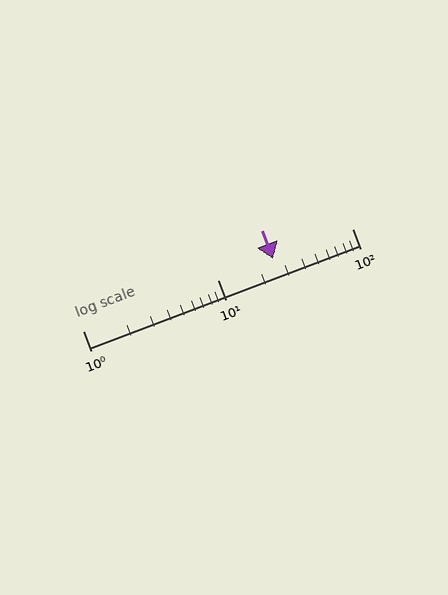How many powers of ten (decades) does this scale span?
The scale spans 2 decades, from 1 to 100.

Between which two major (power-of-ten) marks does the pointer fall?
The pointer is between 10 and 100.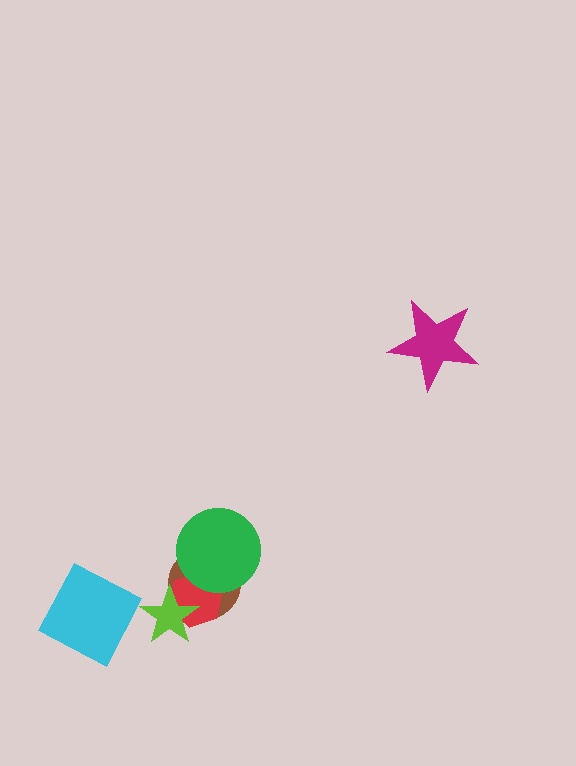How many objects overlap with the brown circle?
3 objects overlap with the brown circle.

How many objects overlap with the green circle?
2 objects overlap with the green circle.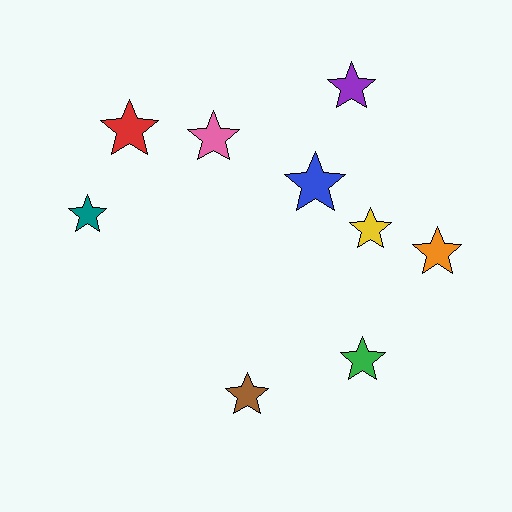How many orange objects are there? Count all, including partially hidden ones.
There is 1 orange object.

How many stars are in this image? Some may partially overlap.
There are 9 stars.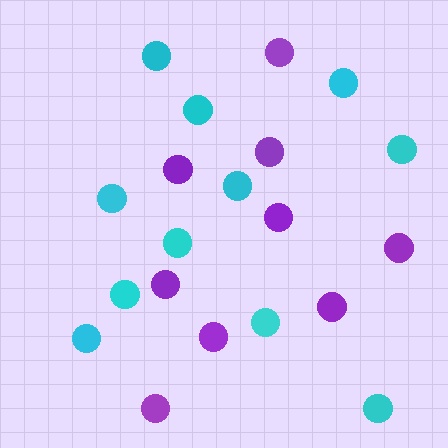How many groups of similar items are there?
There are 2 groups: one group of purple circles (9) and one group of cyan circles (11).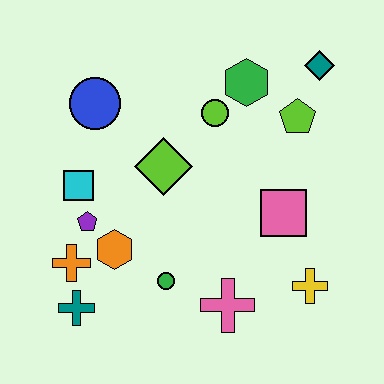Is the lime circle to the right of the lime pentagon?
No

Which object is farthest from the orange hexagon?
The teal diamond is farthest from the orange hexagon.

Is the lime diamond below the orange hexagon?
No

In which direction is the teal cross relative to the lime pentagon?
The teal cross is to the left of the lime pentagon.